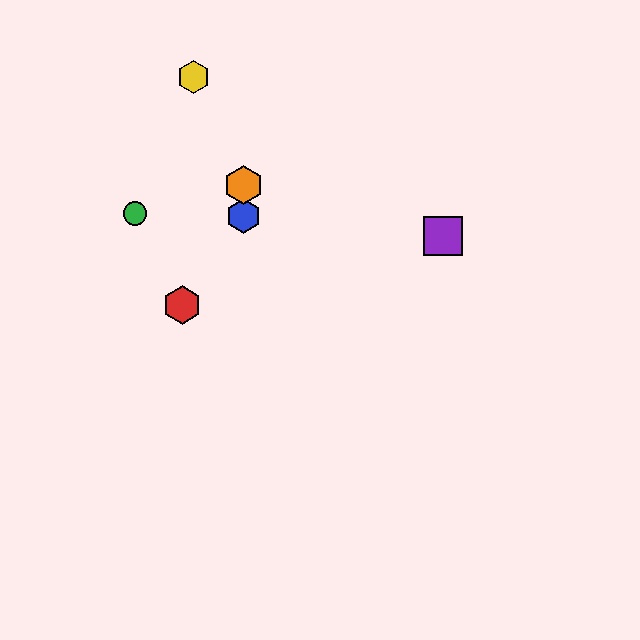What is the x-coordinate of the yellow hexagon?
The yellow hexagon is at x≈193.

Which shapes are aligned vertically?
The blue hexagon, the orange hexagon are aligned vertically.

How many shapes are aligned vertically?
2 shapes (the blue hexagon, the orange hexagon) are aligned vertically.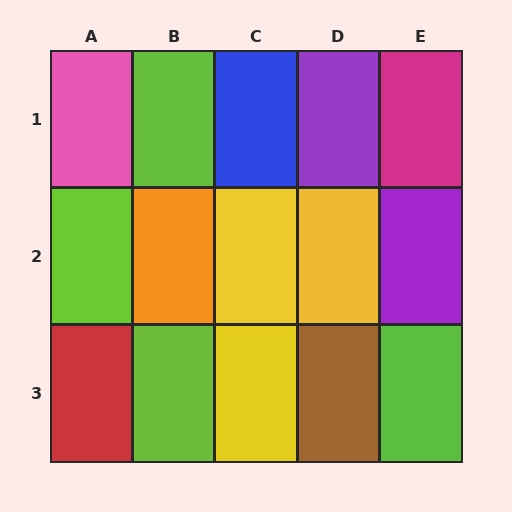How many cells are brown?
1 cell is brown.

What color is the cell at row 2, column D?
Yellow.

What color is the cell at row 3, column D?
Brown.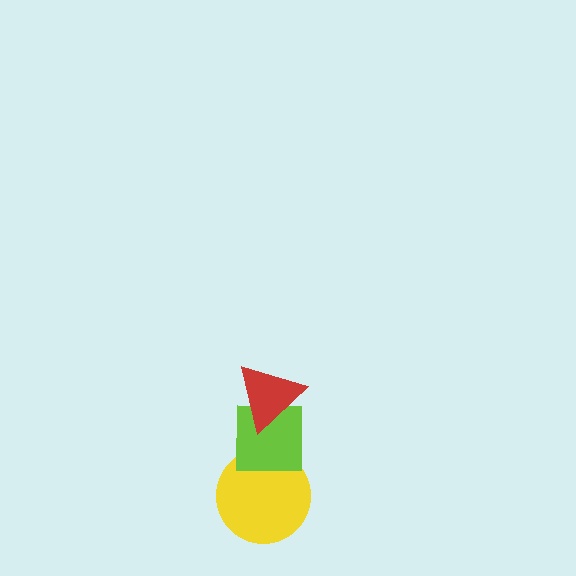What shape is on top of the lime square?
The red triangle is on top of the lime square.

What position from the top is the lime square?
The lime square is 2nd from the top.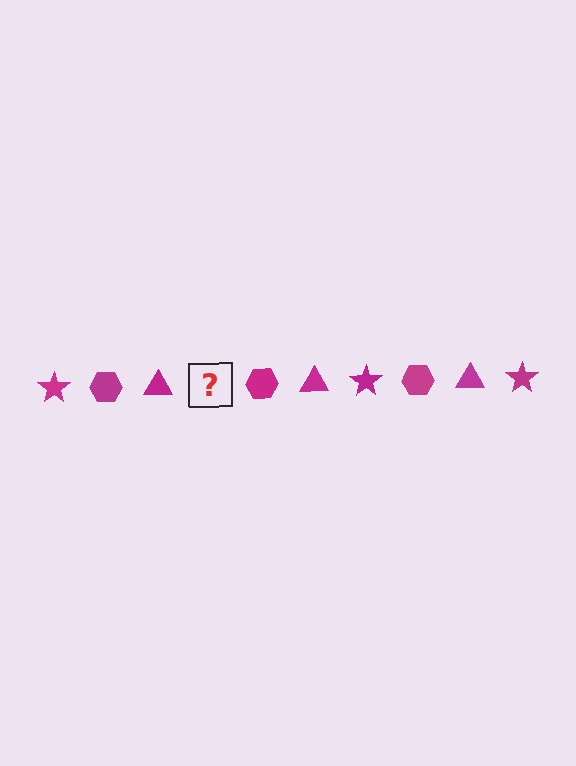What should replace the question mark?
The question mark should be replaced with a magenta star.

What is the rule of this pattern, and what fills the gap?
The rule is that the pattern cycles through star, hexagon, triangle shapes in magenta. The gap should be filled with a magenta star.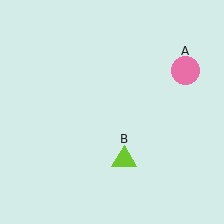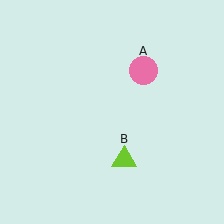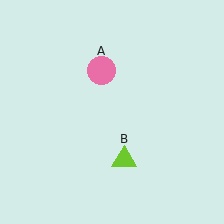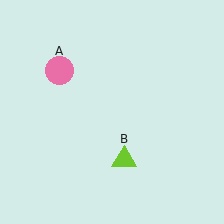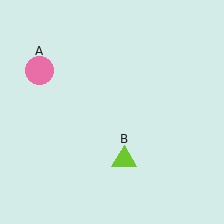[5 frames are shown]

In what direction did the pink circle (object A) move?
The pink circle (object A) moved left.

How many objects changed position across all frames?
1 object changed position: pink circle (object A).